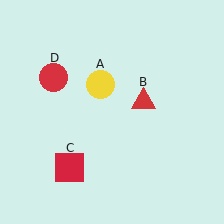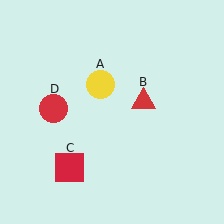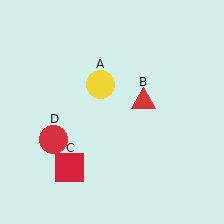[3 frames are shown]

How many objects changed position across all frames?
1 object changed position: red circle (object D).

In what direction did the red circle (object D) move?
The red circle (object D) moved down.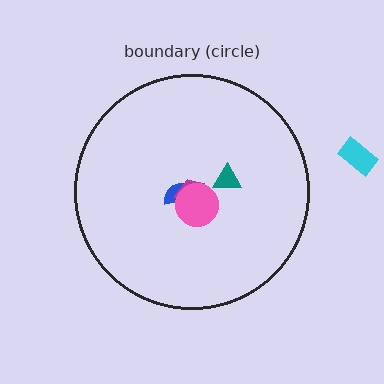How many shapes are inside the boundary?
4 inside, 1 outside.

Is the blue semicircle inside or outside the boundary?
Inside.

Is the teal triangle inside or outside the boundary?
Inside.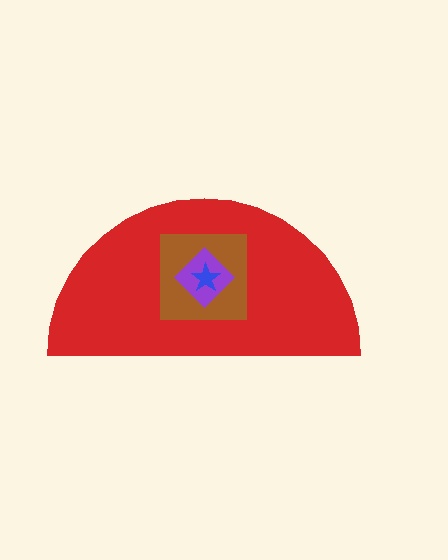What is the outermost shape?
The red semicircle.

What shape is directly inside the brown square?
The purple diamond.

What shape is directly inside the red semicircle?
The brown square.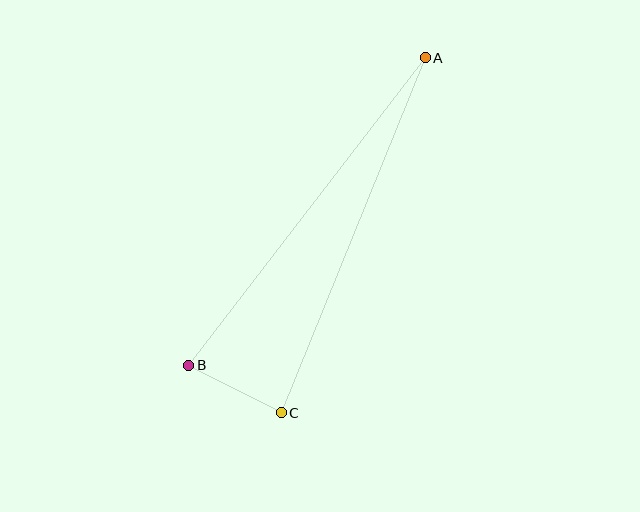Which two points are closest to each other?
Points B and C are closest to each other.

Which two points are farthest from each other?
Points A and B are farthest from each other.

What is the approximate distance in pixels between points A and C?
The distance between A and C is approximately 383 pixels.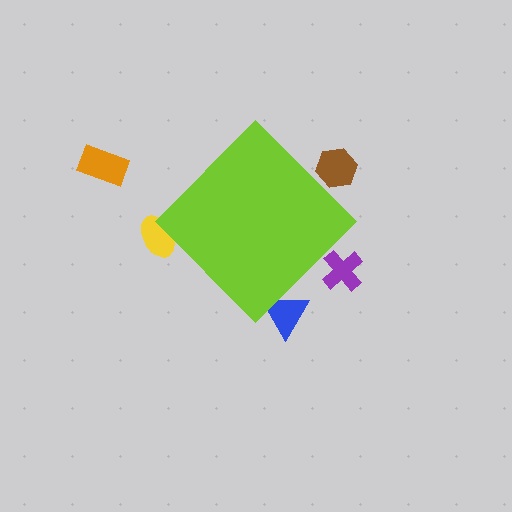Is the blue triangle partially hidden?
Yes, the blue triangle is partially hidden behind the lime diamond.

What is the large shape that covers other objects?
A lime diamond.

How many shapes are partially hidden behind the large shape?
4 shapes are partially hidden.